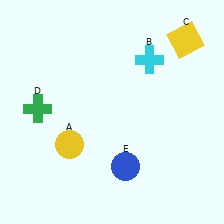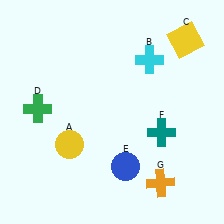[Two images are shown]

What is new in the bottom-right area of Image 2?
A teal cross (F) was added in the bottom-right area of Image 2.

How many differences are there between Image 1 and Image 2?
There are 2 differences between the two images.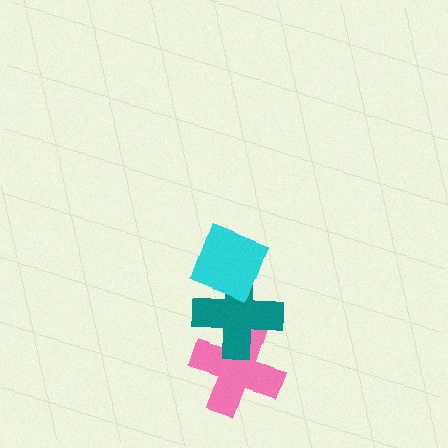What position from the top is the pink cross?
The pink cross is 3rd from the top.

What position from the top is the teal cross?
The teal cross is 2nd from the top.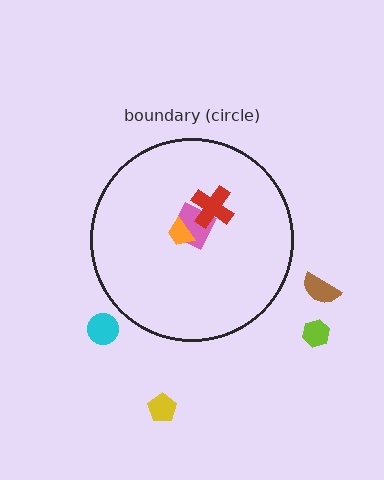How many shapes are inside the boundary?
3 inside, 4 outside.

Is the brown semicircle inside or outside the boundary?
Outside.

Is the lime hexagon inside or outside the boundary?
Outside.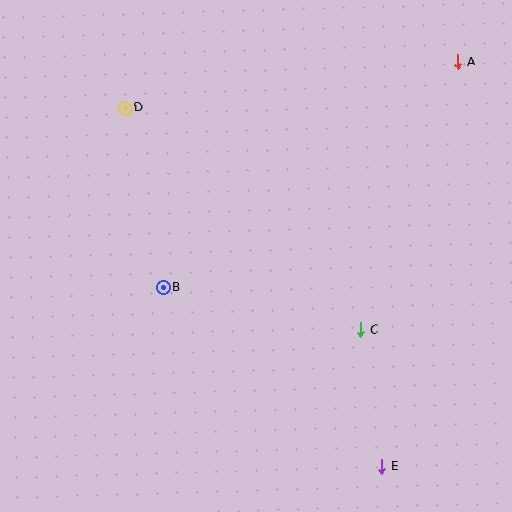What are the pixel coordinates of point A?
Point A is at (458, 61).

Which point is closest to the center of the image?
Point B at (163, 287) is closest to the center.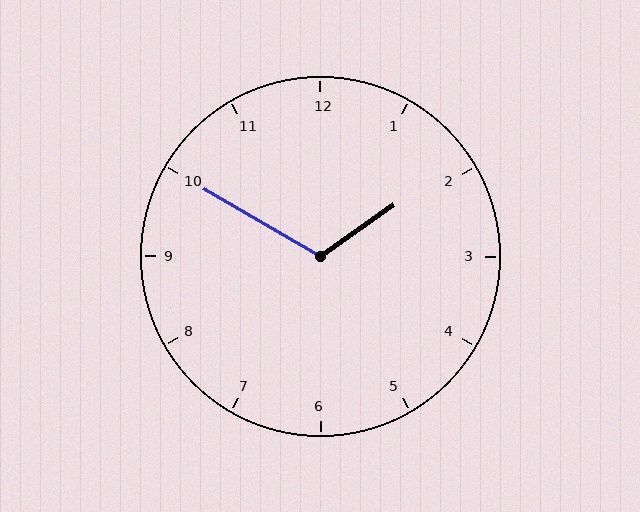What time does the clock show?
1:50.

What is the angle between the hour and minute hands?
Approximately 115 degrees.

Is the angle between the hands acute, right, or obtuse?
It is obtuse.